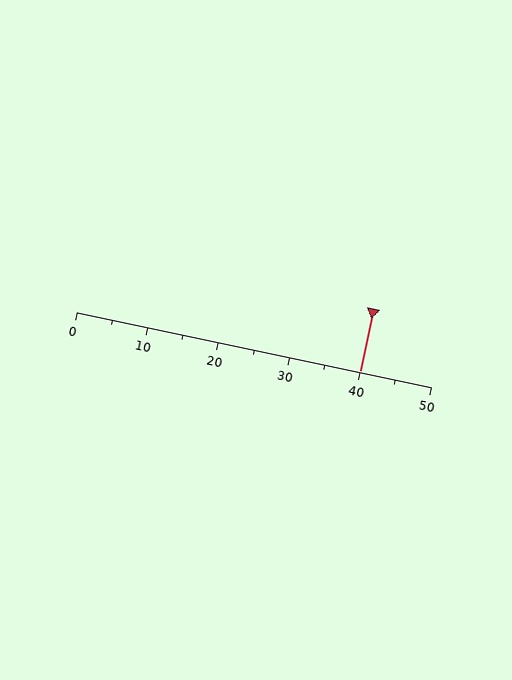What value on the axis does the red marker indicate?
The marker indicates approximately 40.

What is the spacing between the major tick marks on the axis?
The major ticks are spaced 10 apart.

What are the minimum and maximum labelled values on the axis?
The axis runs from 0 to 50.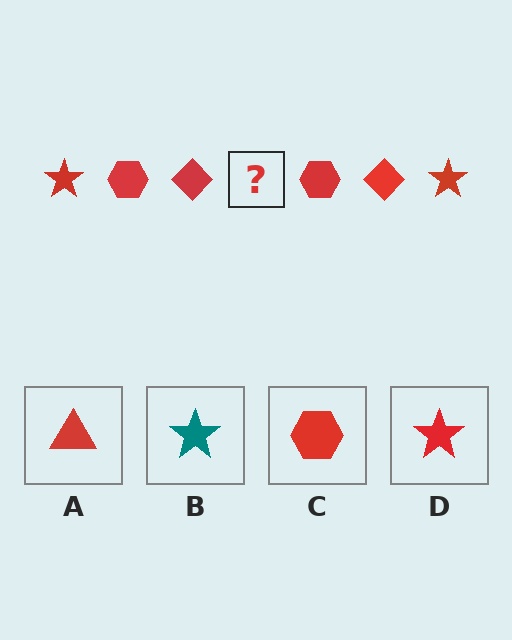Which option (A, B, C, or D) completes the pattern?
D.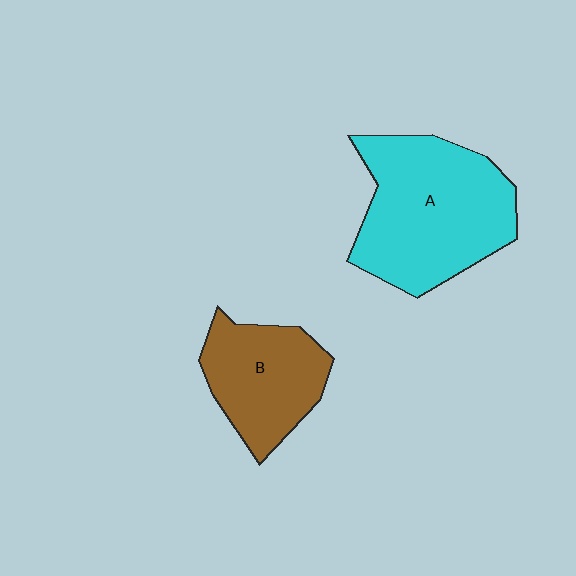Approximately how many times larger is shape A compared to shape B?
Approximately 1.6 times.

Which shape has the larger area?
Shape A (cyan).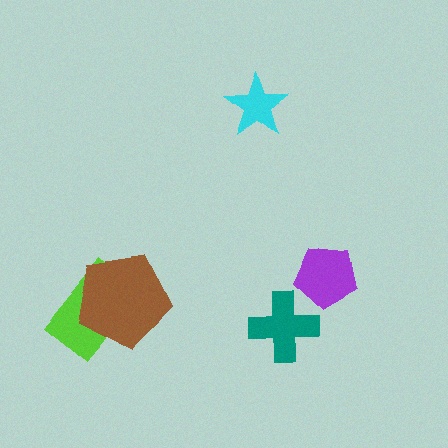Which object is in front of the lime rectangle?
The brown pentagon is in front of the lime rectangle.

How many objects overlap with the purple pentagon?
0 objects overlap with the purple pentagon.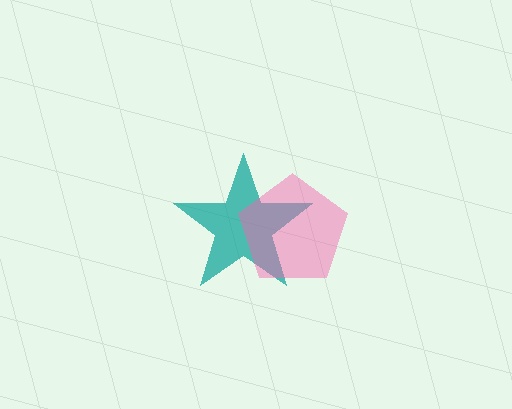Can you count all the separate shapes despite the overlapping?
Yes, there are 2 separate shapes.